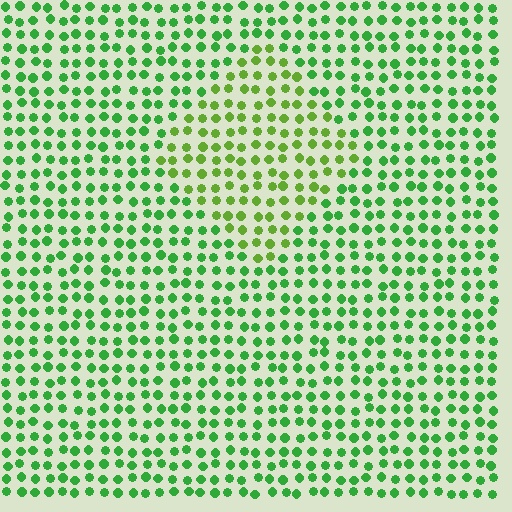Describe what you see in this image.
The image is filled with small green elements in a uniform arrangement. A diamond-shaped region is visible where the elements are tinted to a slightly different hue, forming a subtle color boundary.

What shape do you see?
I see a diamond.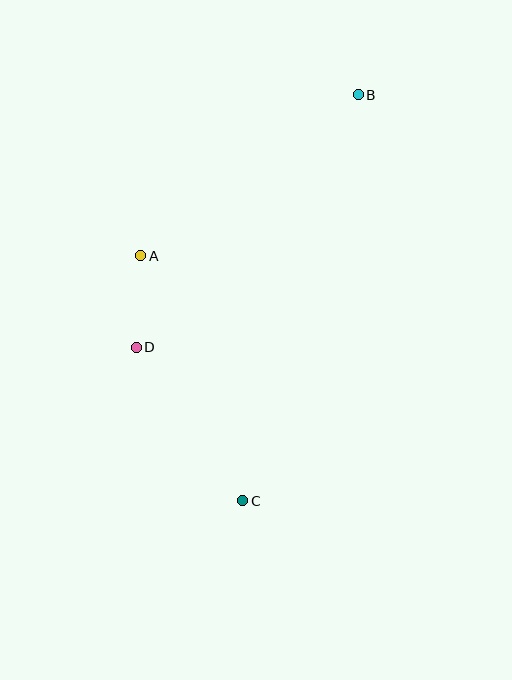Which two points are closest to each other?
Points A and D are closest to each other.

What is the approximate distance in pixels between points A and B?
The distance between A and B is approximately 271 pixels.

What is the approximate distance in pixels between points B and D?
The distance between B and D is approximately 336 pixels.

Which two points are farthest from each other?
Points B and C are farthest from each other.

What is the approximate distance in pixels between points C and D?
The distance between C and D is approximately 187 pixels.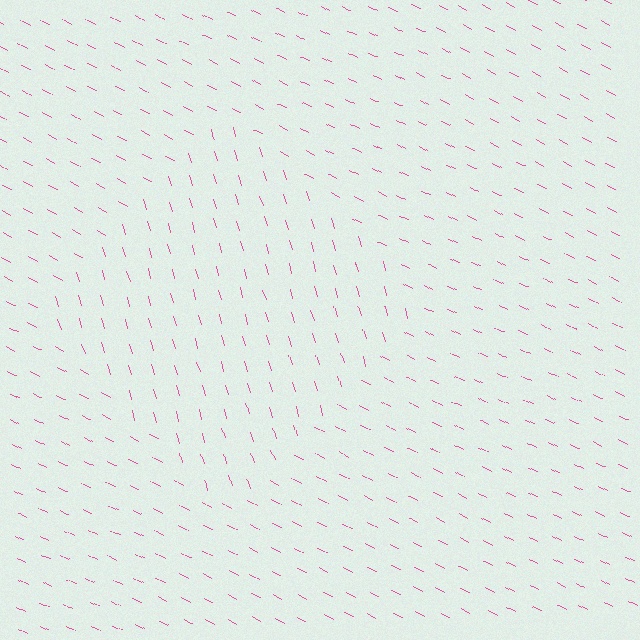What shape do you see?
I see a diamond.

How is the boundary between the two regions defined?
The boundary is defined purely by a change in line orientation (approximately 45 degrees difference). All lines are the same color and thickness.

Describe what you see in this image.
The image is filled with small pink line segments. A diamond region in the image has lines oriented differently from the surrounding lines, creating a visible texture boundary.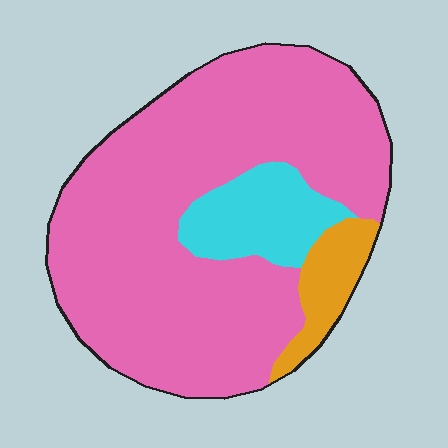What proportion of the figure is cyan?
Cyan covers around 15% of the figure.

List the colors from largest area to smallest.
From largest to smallest: pink, cyan, orange.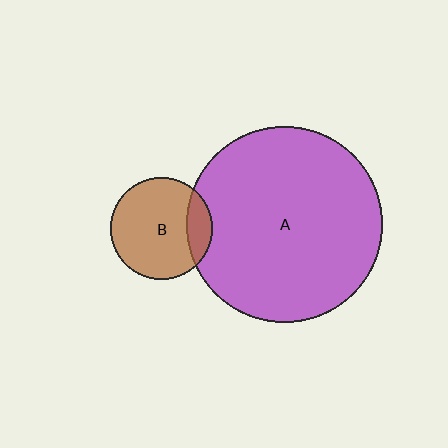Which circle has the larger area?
Circle A (purple).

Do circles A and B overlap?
Yes.